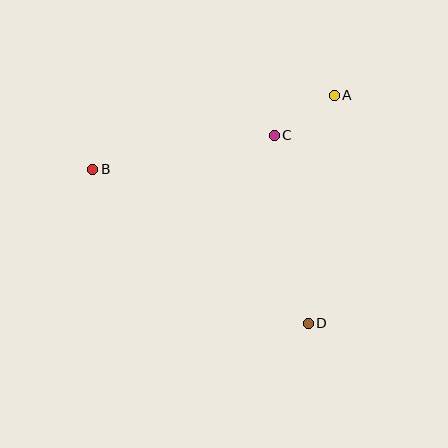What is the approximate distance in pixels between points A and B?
The distance between A and B is approximately 253 pixels.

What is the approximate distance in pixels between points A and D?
The distance between A and D is approximately 229 pixels.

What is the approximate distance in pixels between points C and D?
The distance between C and D is approximately 191 pixels.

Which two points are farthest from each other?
Points B and D are farthest from each other.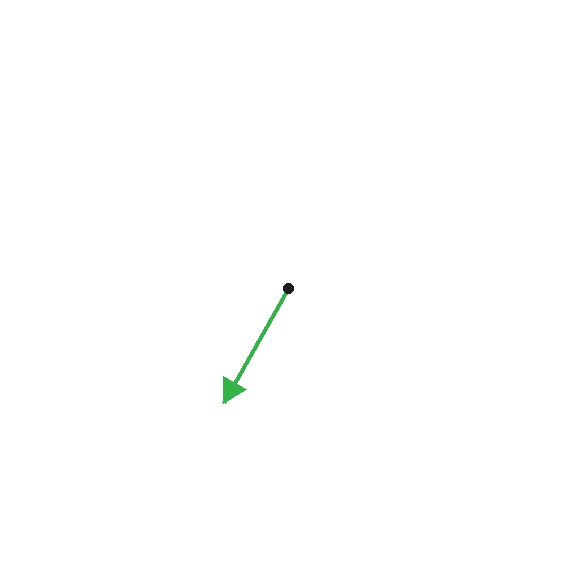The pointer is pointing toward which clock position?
Roughly 7 o'clock.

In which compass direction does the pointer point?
Southwest.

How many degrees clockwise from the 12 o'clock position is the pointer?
Approximately 209 degrees.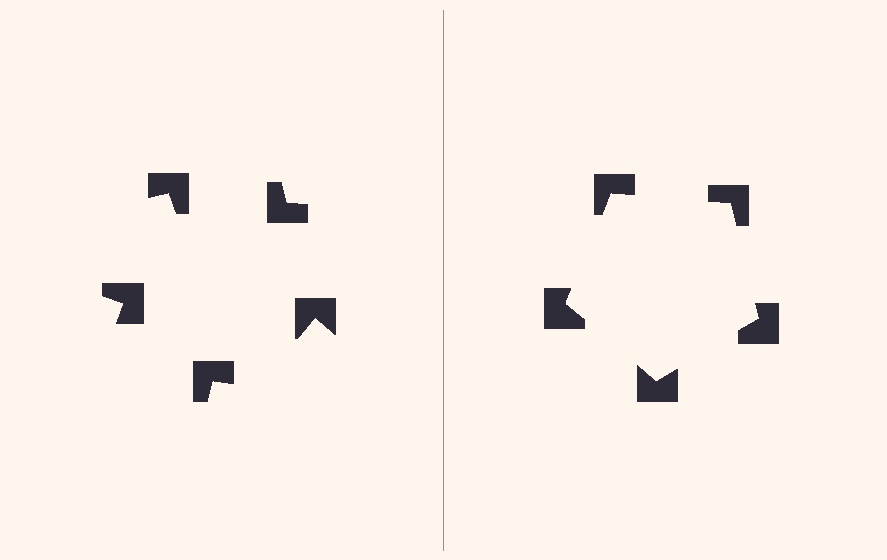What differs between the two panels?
The notched squares are positioned identically on both sides; only the wedge orientations differ. On the right they align to a pentagon; on the left they are misaligned.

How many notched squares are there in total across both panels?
10 — 5 on each side.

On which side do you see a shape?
An illusory pentagon appears on the right side. On the left side the wedge cuts are rotated, so no coherent shape forms.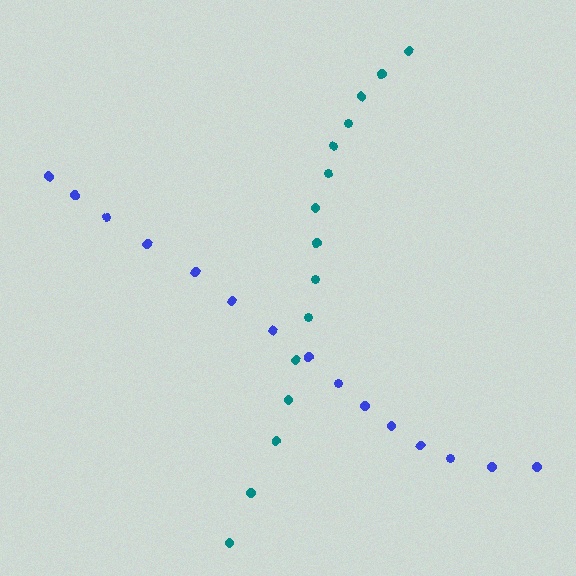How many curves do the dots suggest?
There are 2 distinct paths.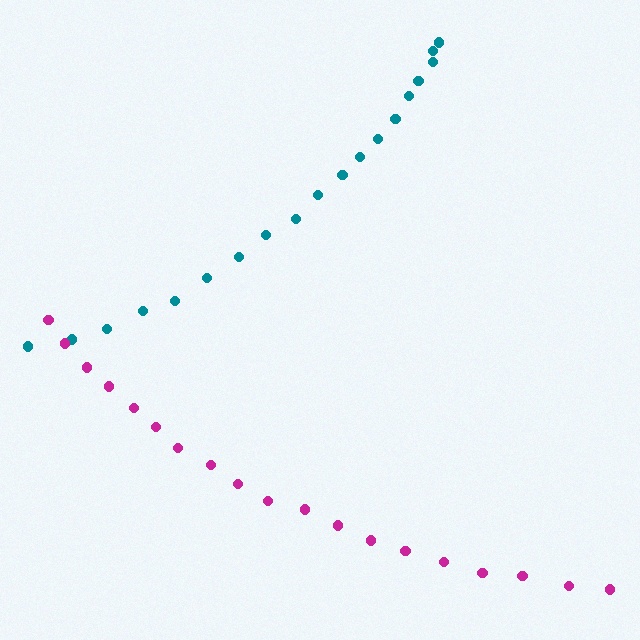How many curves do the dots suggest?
There are 2 distinct paths.